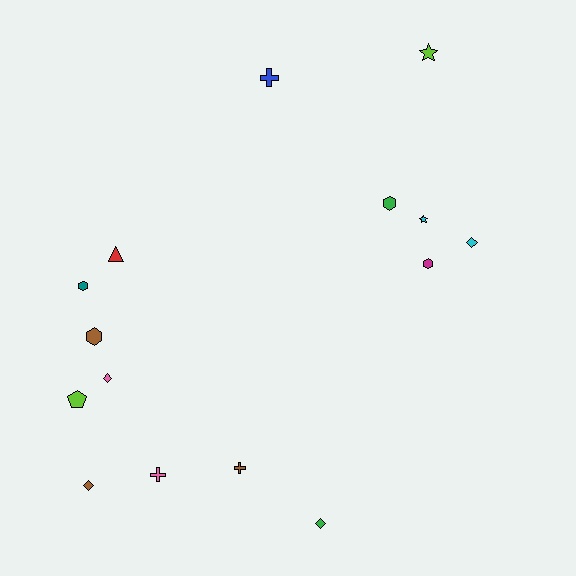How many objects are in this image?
There are 15 objects.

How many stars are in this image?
There are 2 stars.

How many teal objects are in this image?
There is 1 teal object.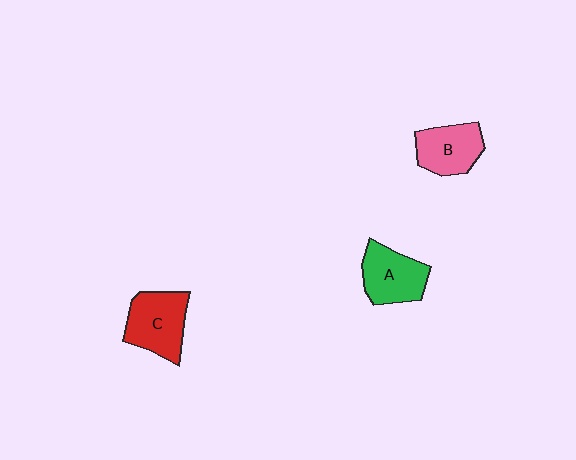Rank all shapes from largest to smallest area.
From largest to smallest: C (red), A (green), B (pink).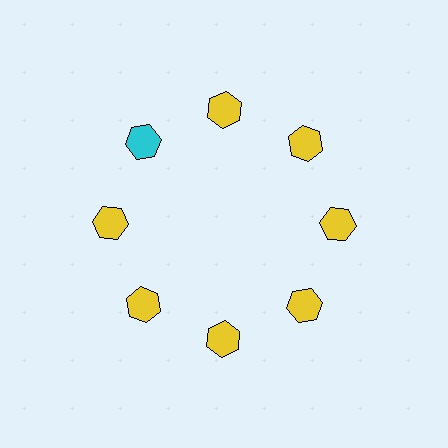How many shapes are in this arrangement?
There are 8 shapes arranged in a ring pattern.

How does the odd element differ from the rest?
It has a different color: cyan instead of yellow.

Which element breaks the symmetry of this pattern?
The cyan hexagon at roughly the 10 o'clock position breaks the symmetry. All other shapes are yellow hexagons.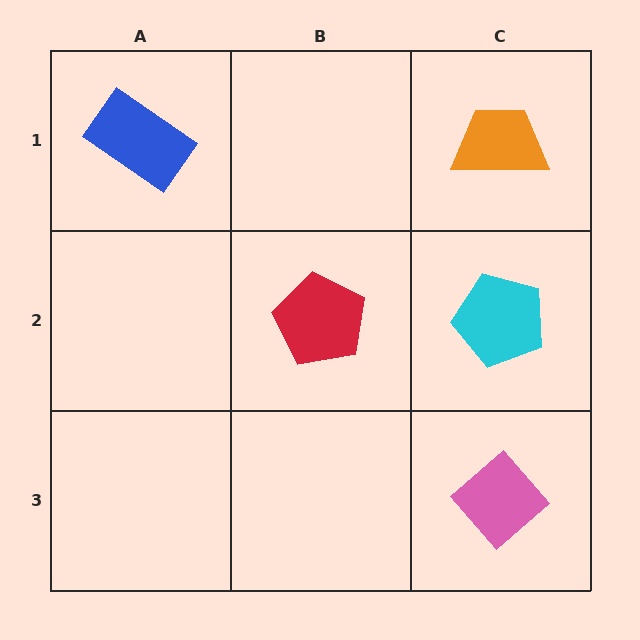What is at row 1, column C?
An orange trapezoid.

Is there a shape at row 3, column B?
No, that cell is empty.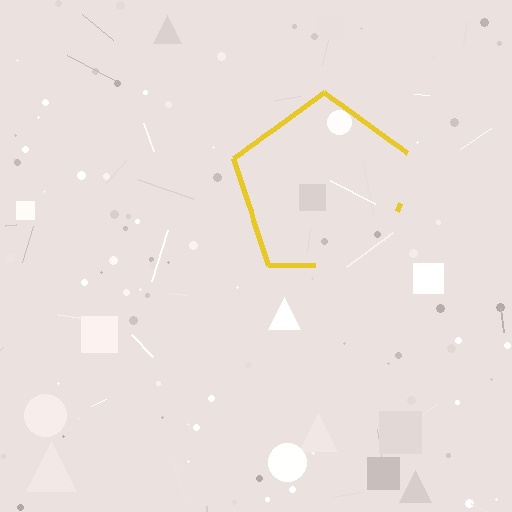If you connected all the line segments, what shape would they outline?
They would outline a pentagon.